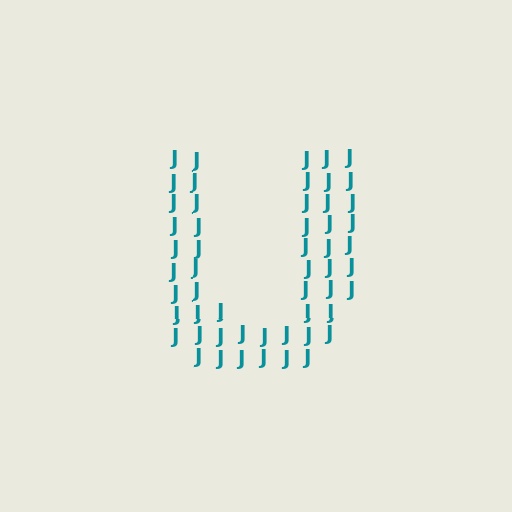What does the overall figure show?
The overall figure shows the letter U.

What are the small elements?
The small elements are letter J's.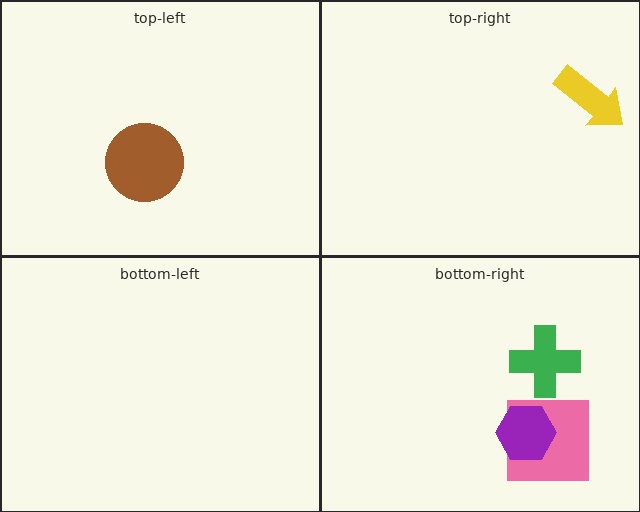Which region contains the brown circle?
The top-left region.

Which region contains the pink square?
The bottom-right region.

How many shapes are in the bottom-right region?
3.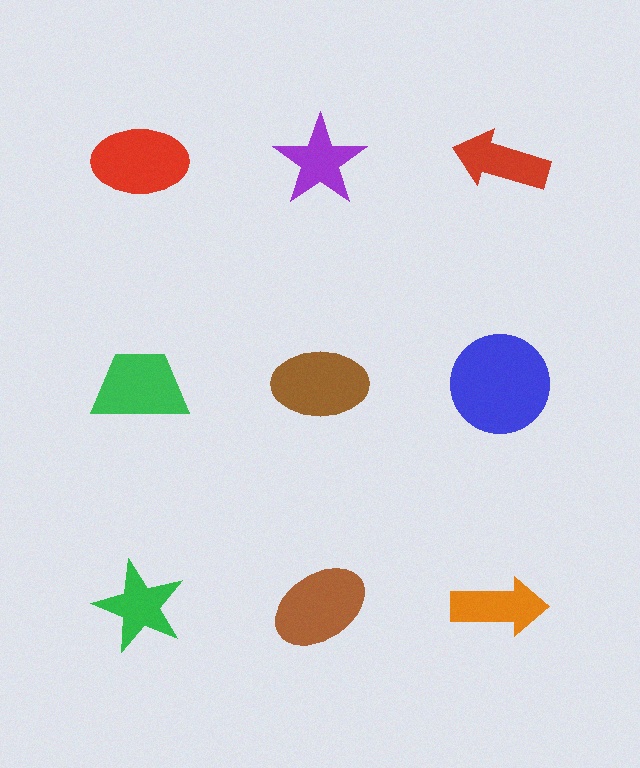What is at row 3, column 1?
A green star.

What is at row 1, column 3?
A red arrow.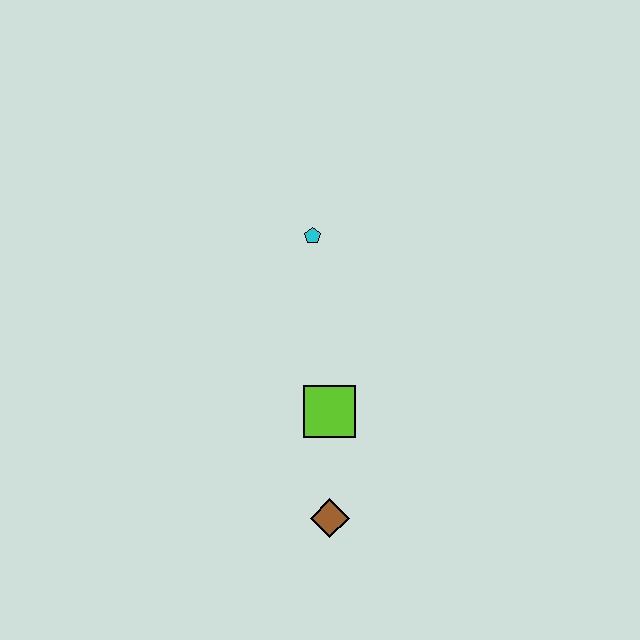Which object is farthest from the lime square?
The cyan pentagon is farthest from the lime square.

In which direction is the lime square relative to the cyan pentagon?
The lime square is below the cyan pentagon.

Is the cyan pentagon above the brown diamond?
Yes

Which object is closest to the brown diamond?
The lime square is closest to the brown diamond.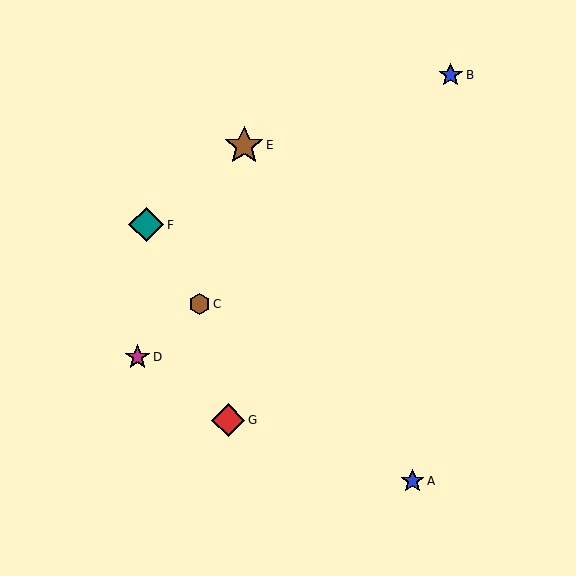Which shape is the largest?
The brown star (labeled E) is the largest.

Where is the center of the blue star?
The center of the blue star is at (413, 481).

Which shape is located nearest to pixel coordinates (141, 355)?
The magenta star (labeled D) at (138, 357) is nearest to that location.